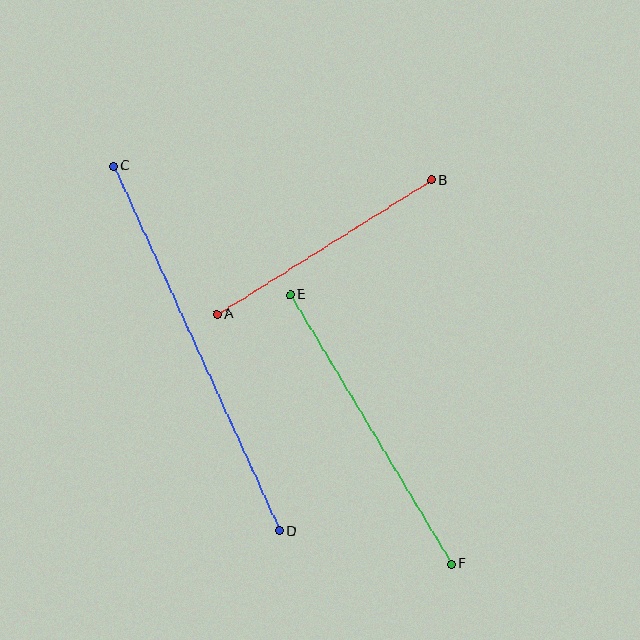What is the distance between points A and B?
The distance is approximately 253 pixels.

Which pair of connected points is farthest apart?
Points C and D are farthest apart.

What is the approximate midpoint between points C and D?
The midpoint is at approximately (197, 348) pixels.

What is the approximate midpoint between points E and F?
The midpoint is at approximately (371, 429) pixels.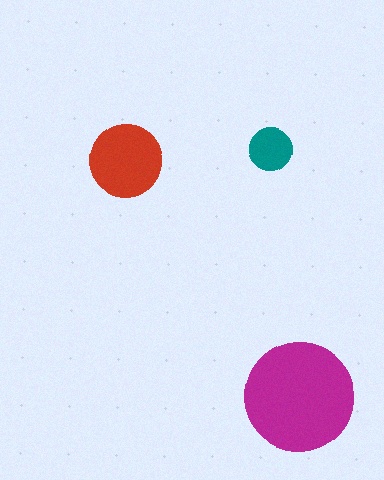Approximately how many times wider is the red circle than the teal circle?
About 1.5 times wider.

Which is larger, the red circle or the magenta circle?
The magenta one.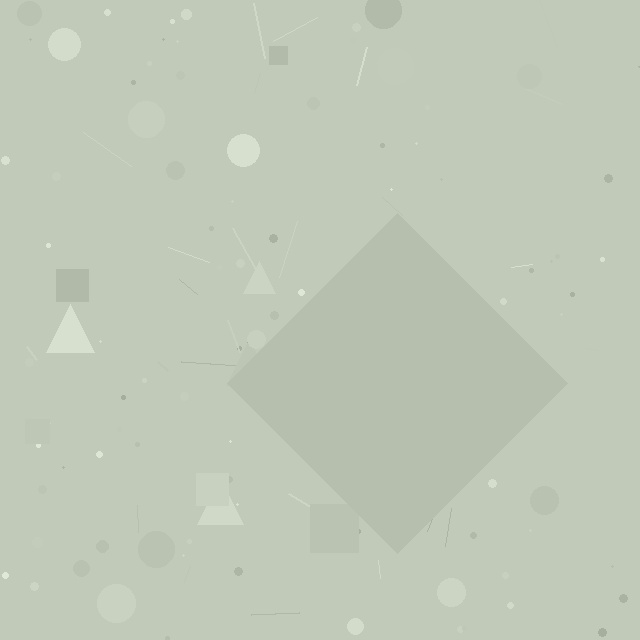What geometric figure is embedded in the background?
A diamond is embedded in the background.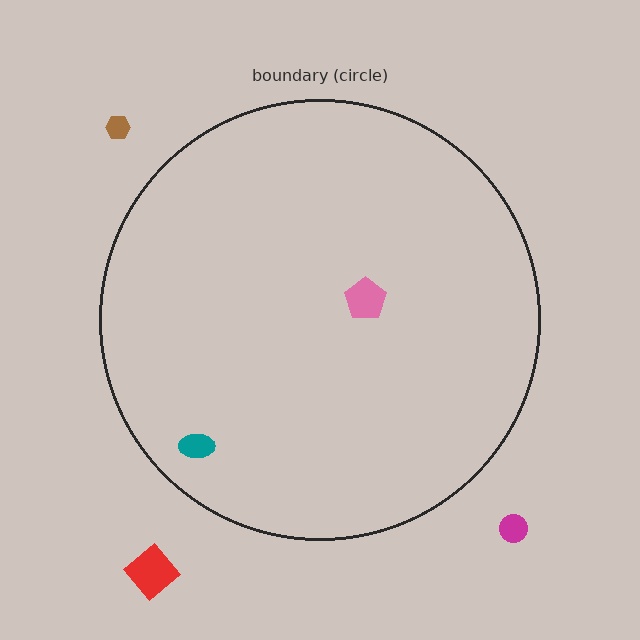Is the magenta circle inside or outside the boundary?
Outside.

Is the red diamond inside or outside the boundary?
Outside.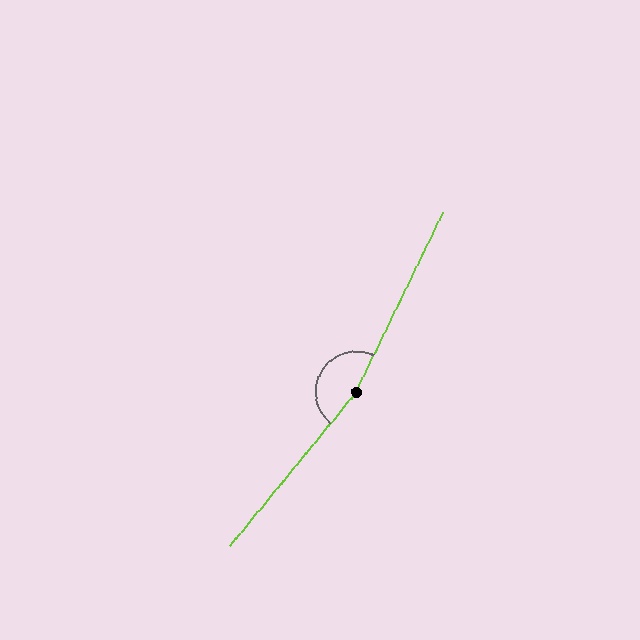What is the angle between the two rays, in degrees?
Approximately 166 degrees.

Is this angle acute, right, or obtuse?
It is obtuse.